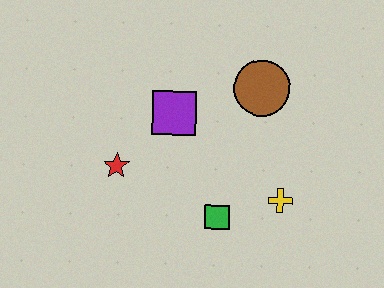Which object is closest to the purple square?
The red star is closest to the purple square.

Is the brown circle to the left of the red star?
No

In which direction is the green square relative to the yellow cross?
The green square is to the left of the yellow cross.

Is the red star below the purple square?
Yes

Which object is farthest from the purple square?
The yellow cross is farthest from the purple square.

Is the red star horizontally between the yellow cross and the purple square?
No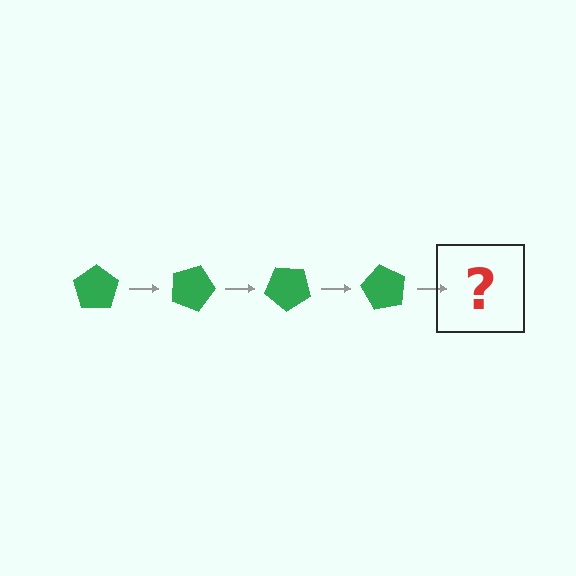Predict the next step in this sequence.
The next step is a green pentagon rotated 80 degrees.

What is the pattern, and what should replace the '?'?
The pattern is that the pentagon rotates 20 degrees each step. The '?' should be a green pentagon rotated 80 degrees.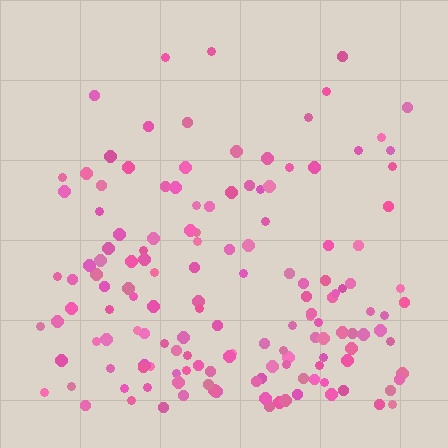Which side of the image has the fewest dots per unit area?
The top.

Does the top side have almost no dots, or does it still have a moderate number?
Still a moderate number, just noticeably fewer than the bottom.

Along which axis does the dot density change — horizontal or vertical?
Vertical.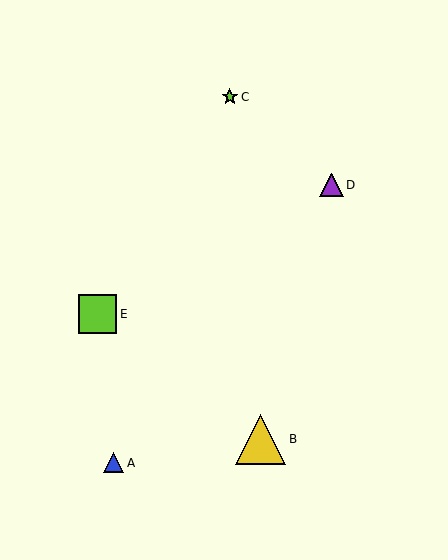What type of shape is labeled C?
Shape C is a lime star.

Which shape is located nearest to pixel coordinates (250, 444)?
The yellow triangle (labeled B) at (260, 439) is nearest to that location.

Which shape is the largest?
The yellow triangle (labeled B) is the largest.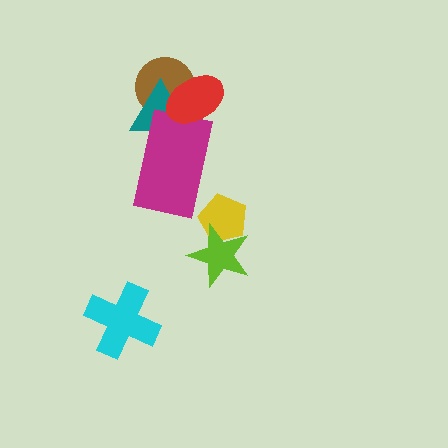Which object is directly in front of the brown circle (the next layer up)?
The teal triangle is directly in front of the brown circle.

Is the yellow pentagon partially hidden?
Yes, it is partially covered by another shape.